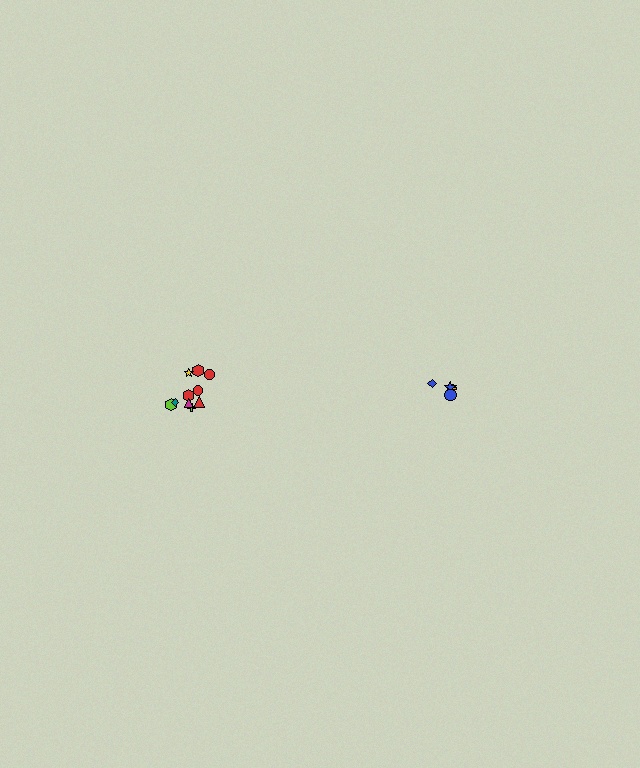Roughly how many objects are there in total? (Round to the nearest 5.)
Roughly 15 objects in total.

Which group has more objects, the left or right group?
The left group.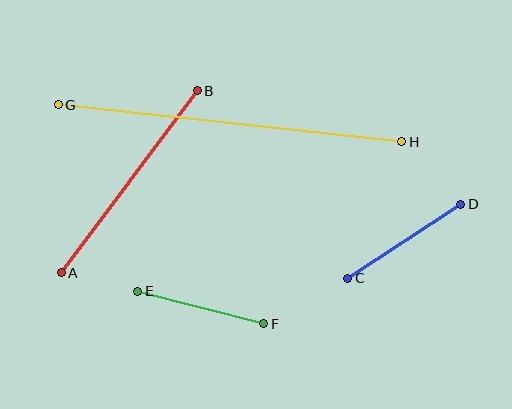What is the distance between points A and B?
The distance is approximately 227 pixels.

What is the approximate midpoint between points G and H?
The midpoint is at approximately (230, 123) pixels.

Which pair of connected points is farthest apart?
Points G and H are farthest apart.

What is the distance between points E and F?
The distance is approximately 130 pixels.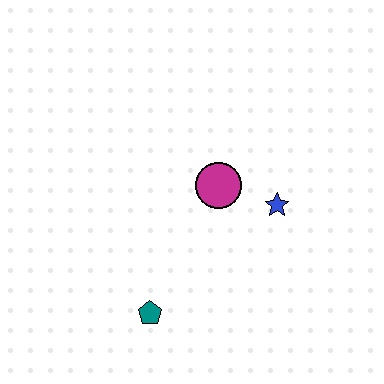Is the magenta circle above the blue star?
Yes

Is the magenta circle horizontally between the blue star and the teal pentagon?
Yes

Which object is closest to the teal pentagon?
The magenta circle is closest to the teal pentagon.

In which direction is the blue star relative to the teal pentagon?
The blue star is to the right of the teal pentagon.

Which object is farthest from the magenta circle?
The teal pentagon is farthest from the magenta circle.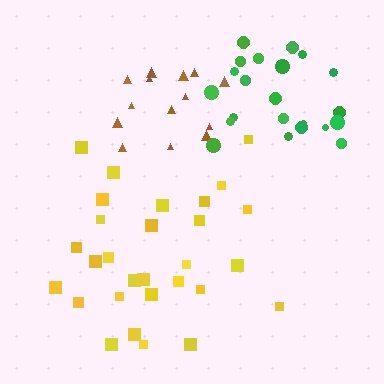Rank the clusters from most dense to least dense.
green, brown, yellow.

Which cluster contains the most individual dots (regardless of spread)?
Yellow (29).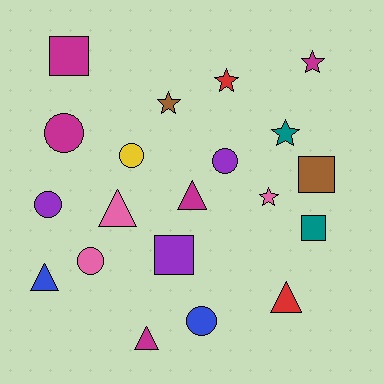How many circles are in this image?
There are 6 circles.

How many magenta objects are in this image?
There are 5 magenta objects.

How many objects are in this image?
There are 20 objects.